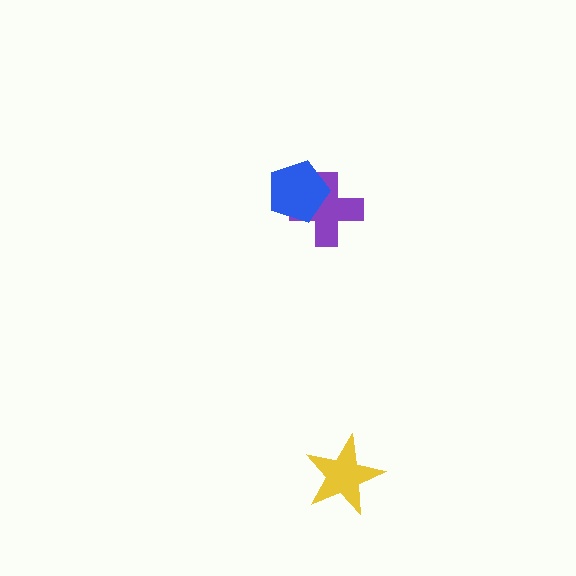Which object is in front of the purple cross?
The blue pentagon is in front of the purple cross.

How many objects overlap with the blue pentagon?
1 object overlaps with the blue pentagon.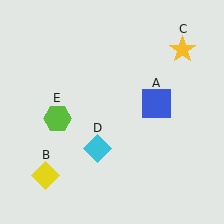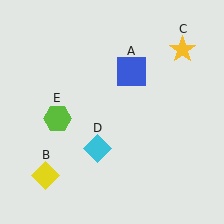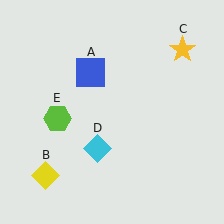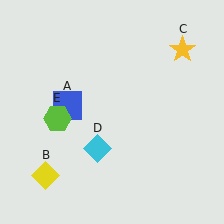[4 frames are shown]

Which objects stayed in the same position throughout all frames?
Yellow diamond (object B) and yellow star (object C) and cyan diamond (object D) and lime hexagon (object E) remained stationary.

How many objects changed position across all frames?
1 object changed position: blue square (object A).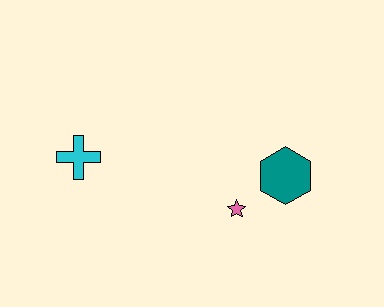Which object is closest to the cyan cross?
The pink star is closest to the cyan cross.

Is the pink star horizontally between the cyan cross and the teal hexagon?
Yes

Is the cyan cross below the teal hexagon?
No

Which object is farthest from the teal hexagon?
The cyan cross is farthest from the teal hexagon.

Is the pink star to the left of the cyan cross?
No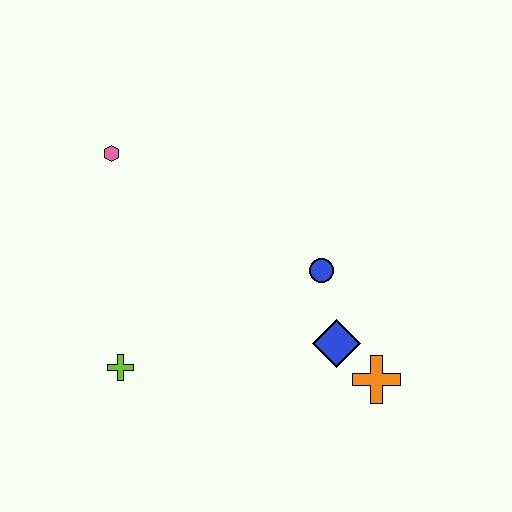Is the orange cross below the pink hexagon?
Yes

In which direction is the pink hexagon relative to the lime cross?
The pink hexagon is above the lime cross.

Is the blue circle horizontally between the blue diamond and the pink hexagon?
Yes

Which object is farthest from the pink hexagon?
The orange cross is farthest from the pink hexagon.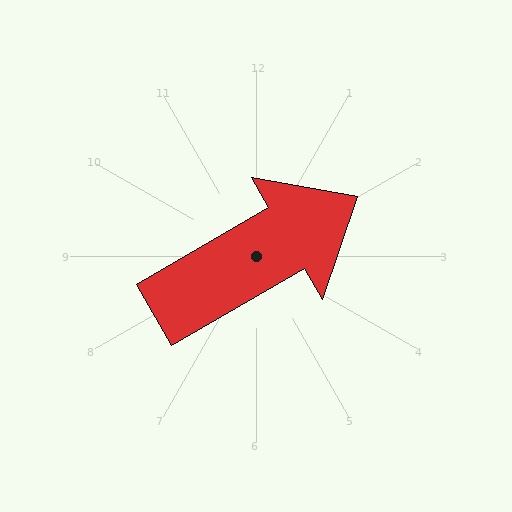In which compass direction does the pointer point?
Northeast.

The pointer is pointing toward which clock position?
Roughly 2 o'clock.